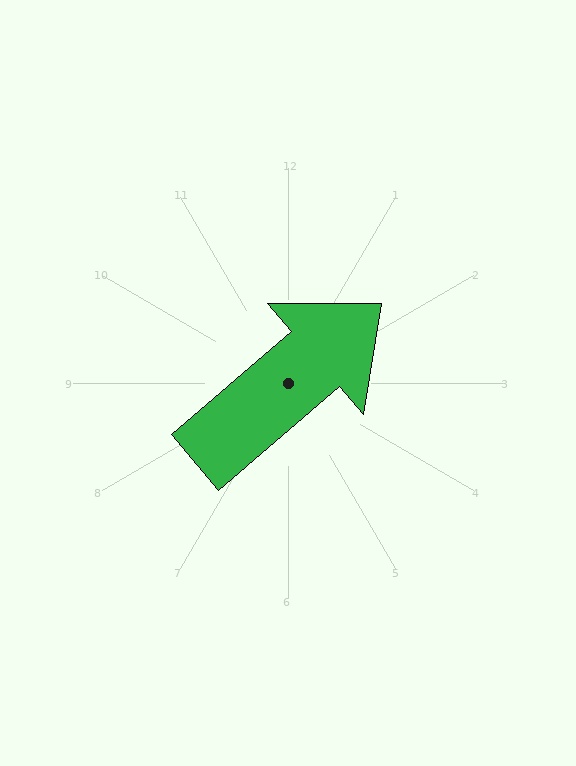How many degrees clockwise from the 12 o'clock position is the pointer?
Approximately 49 degrees.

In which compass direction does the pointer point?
Northeast.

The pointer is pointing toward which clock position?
Roughly 2 o'clock.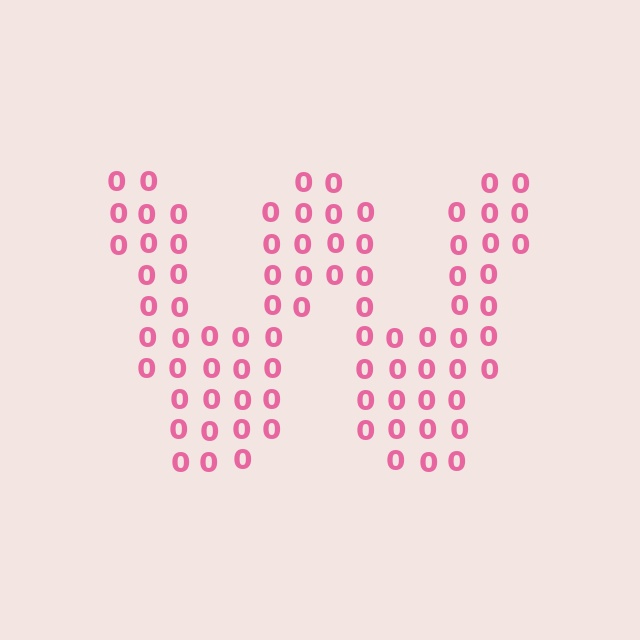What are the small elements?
The small elements are digit 0's.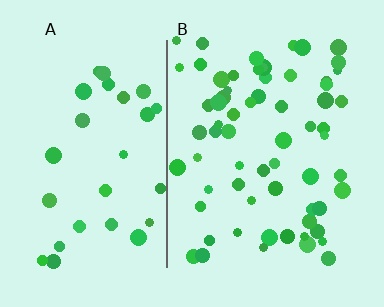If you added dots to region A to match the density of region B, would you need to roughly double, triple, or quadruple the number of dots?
Approximately double.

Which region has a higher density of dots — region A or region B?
B (the right).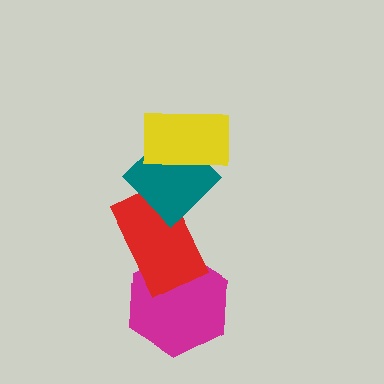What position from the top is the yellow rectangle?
The yellow rectangle is 1st from the top.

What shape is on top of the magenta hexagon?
The red rectangle is on top of the magenta hexagon.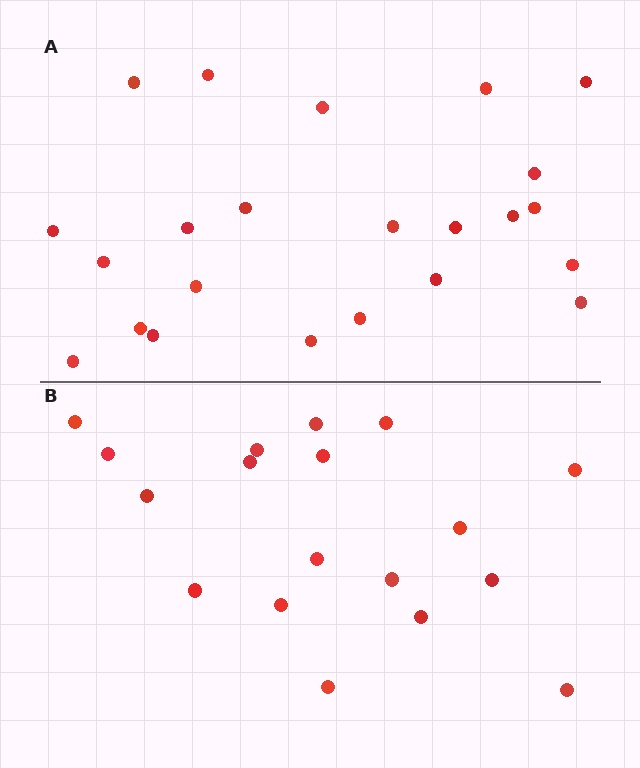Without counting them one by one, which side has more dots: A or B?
Region A (the top region) has more dots.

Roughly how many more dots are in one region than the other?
Region A has about 5 more dots than region B.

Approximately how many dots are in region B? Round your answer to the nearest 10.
About 20 dots. (The exact count is 18, which rounds to 20.)